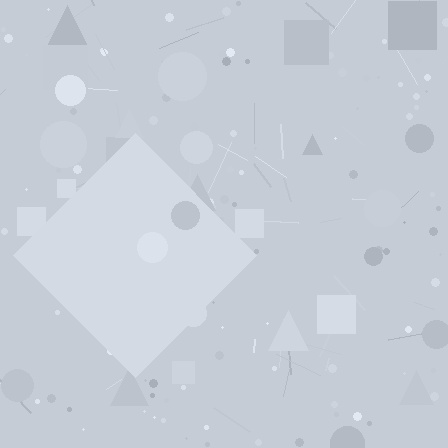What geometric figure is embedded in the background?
A diamond is embedded in the background.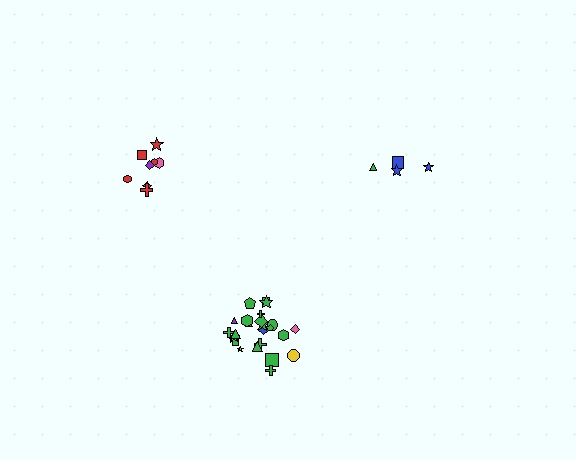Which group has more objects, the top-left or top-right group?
The top-left group.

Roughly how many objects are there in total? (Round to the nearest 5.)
Roughly 35 objects in total.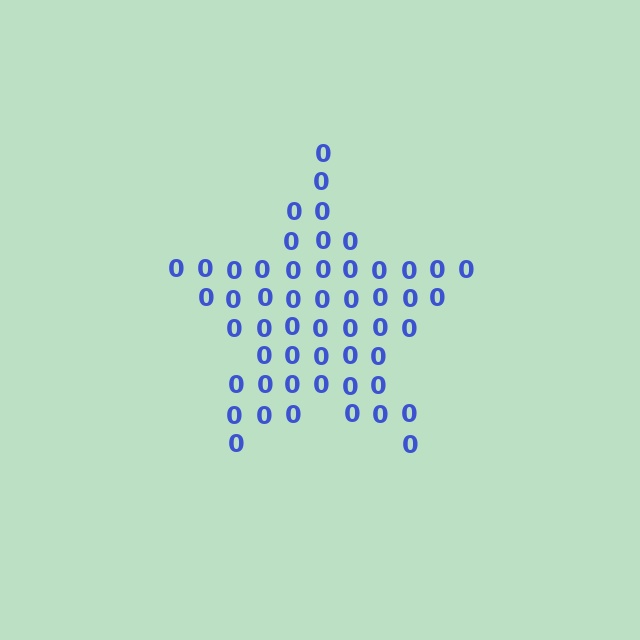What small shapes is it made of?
It is made of small digit 0's.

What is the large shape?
The large shape is a star.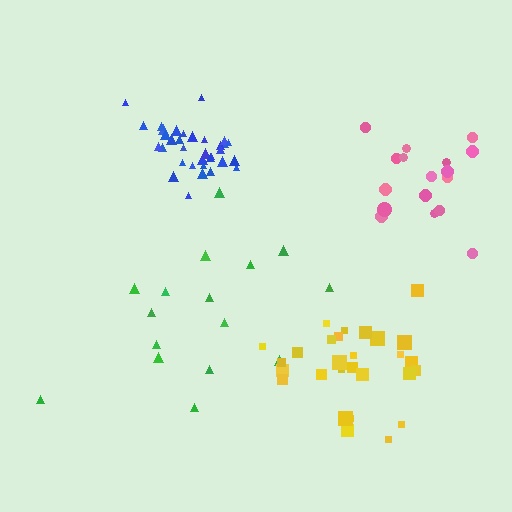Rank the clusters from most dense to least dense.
blue, pink, yellow, green.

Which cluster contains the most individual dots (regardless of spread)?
Blue (34).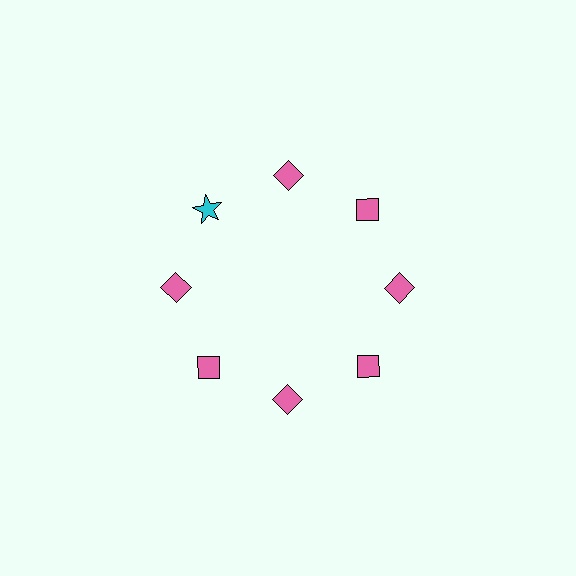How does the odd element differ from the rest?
It differs in both color (cyan instead of pink) and shape (star instead of diamond).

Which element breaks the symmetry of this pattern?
The cyan star at roughly the 10 o'clock position breaks the symmetry. All other shapes are pink diamonds.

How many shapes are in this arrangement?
There are 8 shapes arranged in a ring pattern.